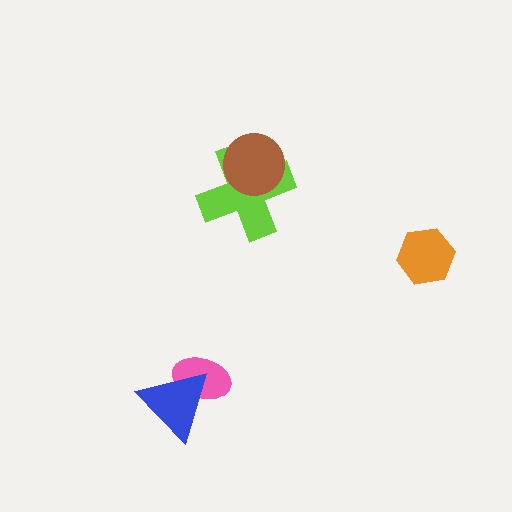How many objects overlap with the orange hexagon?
0 objects overlap with the orange hexagon.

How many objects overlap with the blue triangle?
1 object overlaps with the blue triangle.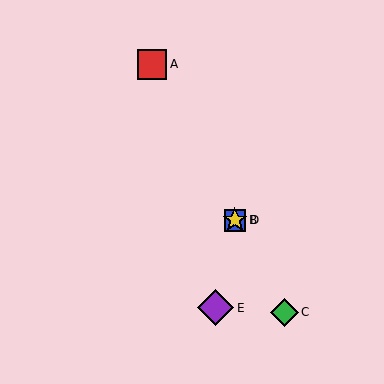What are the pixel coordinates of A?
Object A is at (152, 64).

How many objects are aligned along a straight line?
4 objects (A, B, C, D) are aligned along a straight line.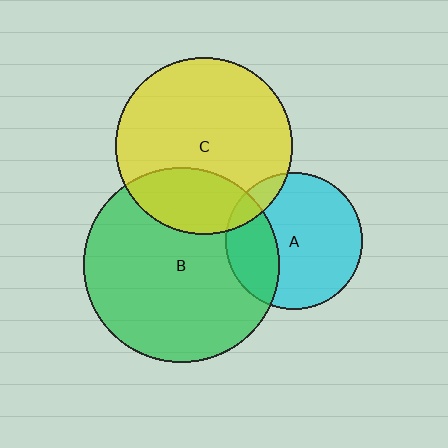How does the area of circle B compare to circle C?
Approximately 1.2 times.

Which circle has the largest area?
Circle B (green).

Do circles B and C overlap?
Yes.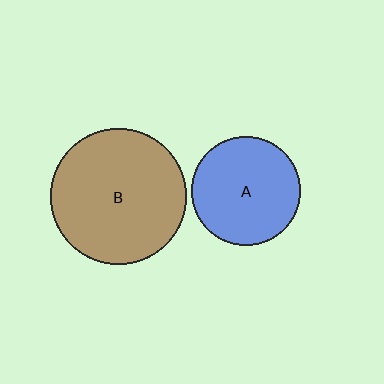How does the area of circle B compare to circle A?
Approximately 1.6 times.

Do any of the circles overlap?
No, none of the circles overlap.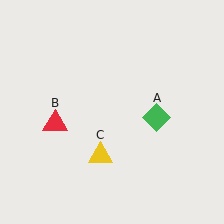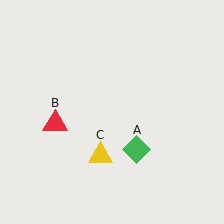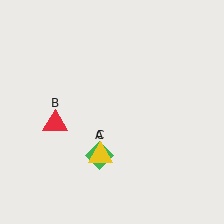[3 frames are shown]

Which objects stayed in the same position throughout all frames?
Red triangle (object B) and yellow triangle (object C) remained stationary.